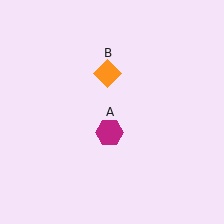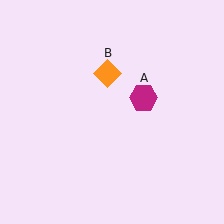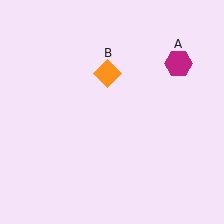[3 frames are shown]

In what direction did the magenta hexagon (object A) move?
The magenta hexagon (object A) moved up and to the right.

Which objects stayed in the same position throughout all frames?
Orange diamond (object B) remained stationary.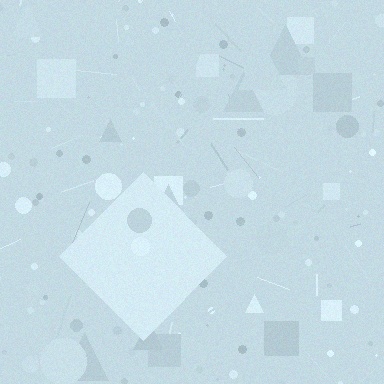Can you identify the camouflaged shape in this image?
The camouflaged shape is a diamond.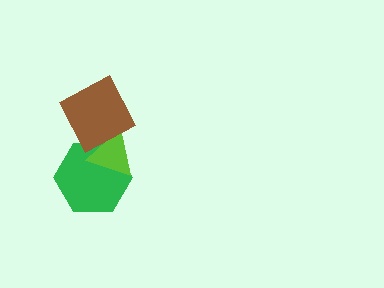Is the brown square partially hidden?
No, no other shape covers it.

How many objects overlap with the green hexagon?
1 object overlaps with the green hexagon.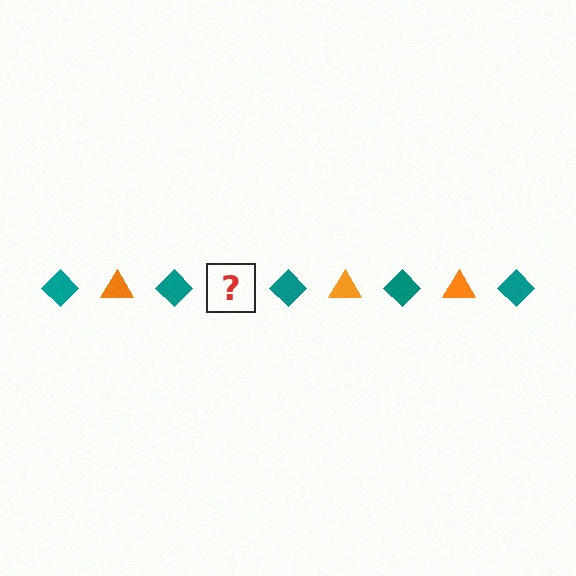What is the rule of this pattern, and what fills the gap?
The rule is that the pattern alternates between teal diamond and orange triangle. The gap should be filled with an orange triangle.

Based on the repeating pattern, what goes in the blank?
The blank should be an orange triangle.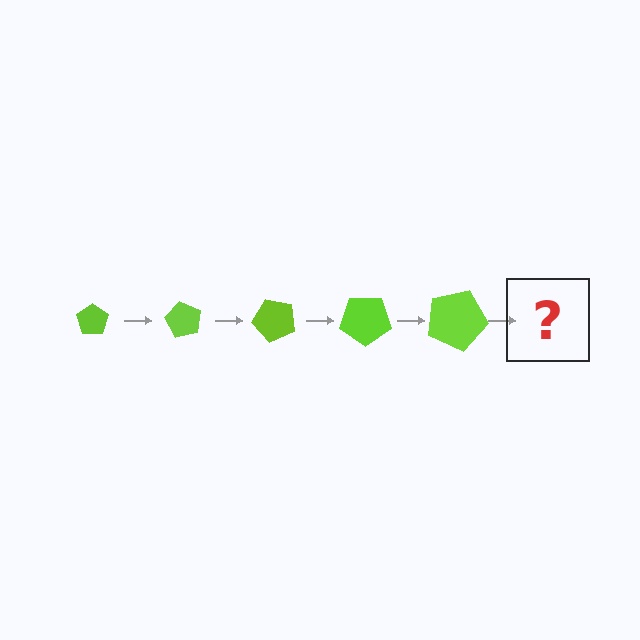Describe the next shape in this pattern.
It should be a pentagon, larger than the previous one and rotated 300 degrees from the start.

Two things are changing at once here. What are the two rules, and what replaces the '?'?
The two rules are that the pentagon grows larger each step and it rotates 60 degrees each step. The '?' should be a pentagon, larger than the previous one and rotated 300 degrees from the start.